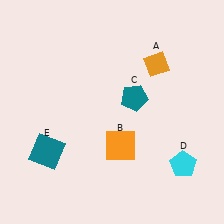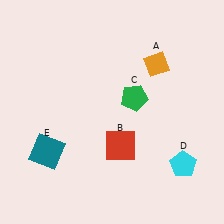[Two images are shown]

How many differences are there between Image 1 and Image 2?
There are 2 differences between the two images.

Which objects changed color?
B changed from orange to red. C changed from teal to green.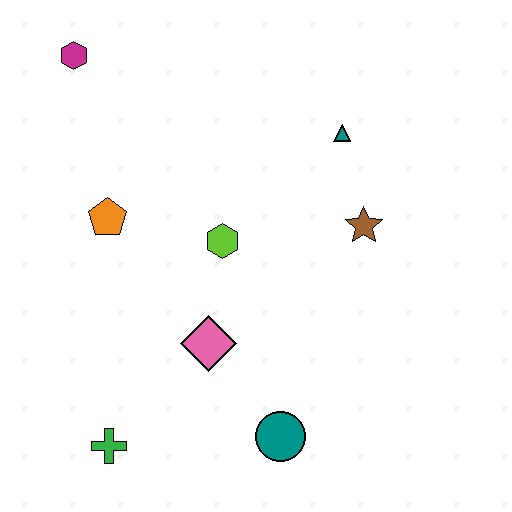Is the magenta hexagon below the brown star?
No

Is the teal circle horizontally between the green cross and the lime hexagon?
No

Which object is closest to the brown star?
The teal triangle is closest to the brown star.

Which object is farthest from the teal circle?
The magenta hexagon is farthest from the teal circle.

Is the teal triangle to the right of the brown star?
No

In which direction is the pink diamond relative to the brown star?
The pink diamond is to the left of the brown star.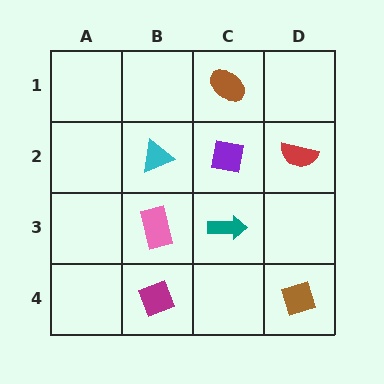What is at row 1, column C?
A brown ellipse.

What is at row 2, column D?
A red semicircle.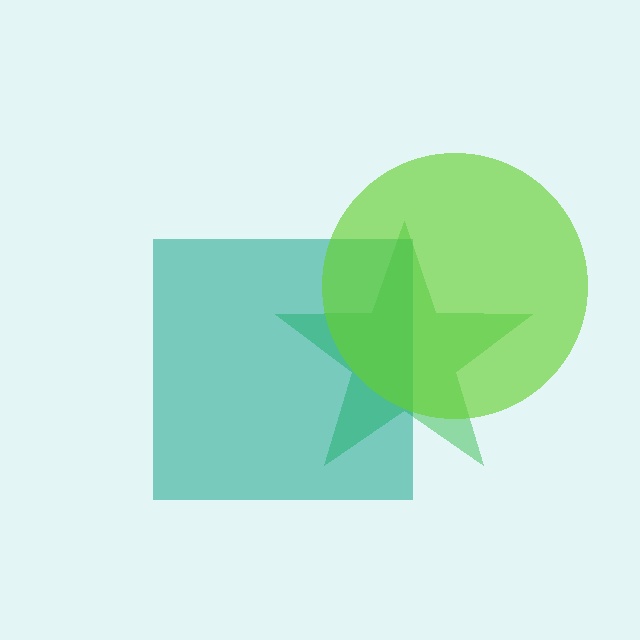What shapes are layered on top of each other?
The layered shapes are: a green star, a teal square, a lime circle.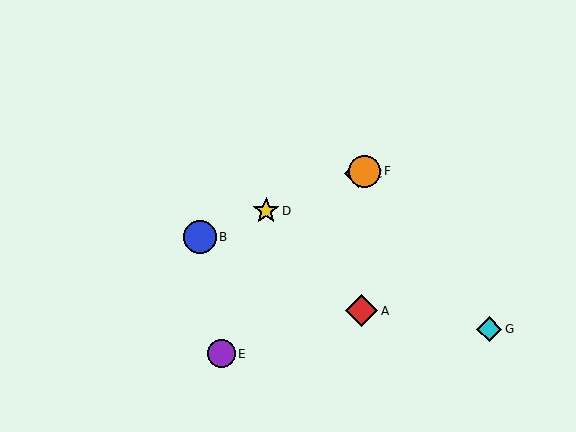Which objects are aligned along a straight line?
Objects B, C, D, F are aligned along a straight line.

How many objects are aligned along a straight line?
4 objects (B, C, D, F) are aligned along a straight line.